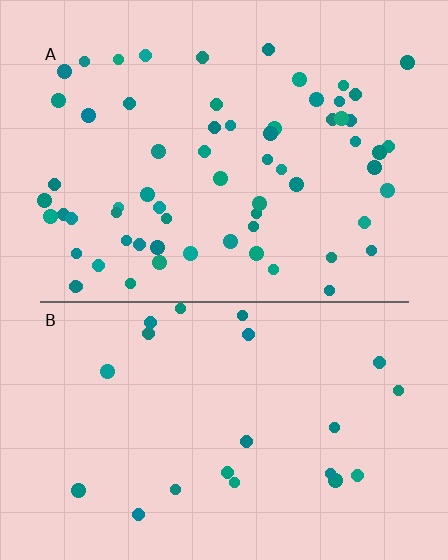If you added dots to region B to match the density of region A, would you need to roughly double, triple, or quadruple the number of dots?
Approximately triple.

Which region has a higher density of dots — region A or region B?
A (the top).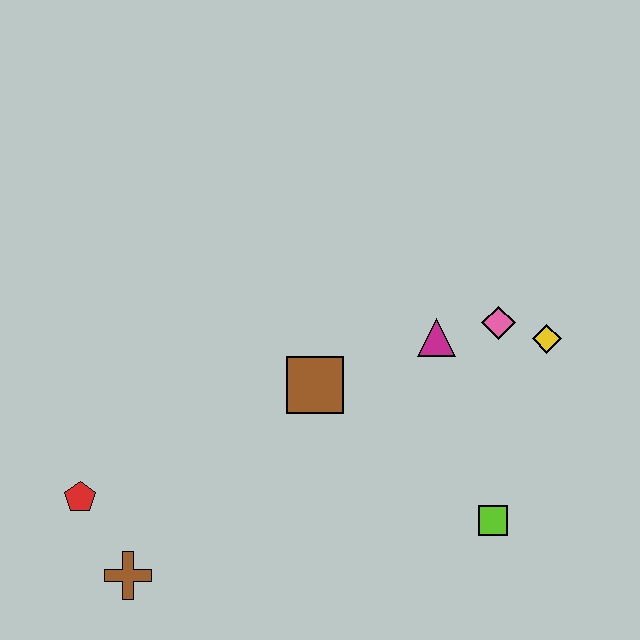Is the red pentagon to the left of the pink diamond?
Yes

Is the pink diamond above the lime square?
Yes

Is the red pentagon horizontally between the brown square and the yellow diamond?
No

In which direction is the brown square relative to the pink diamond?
The brown square is to the left of the pink diamond.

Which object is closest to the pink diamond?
The yellow diamond is closest to the pink diamond.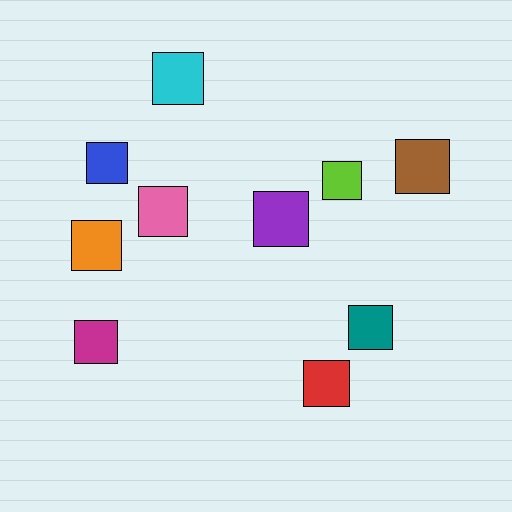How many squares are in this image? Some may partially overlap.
There are 10 squares.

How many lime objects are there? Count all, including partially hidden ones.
There is 1 lime object.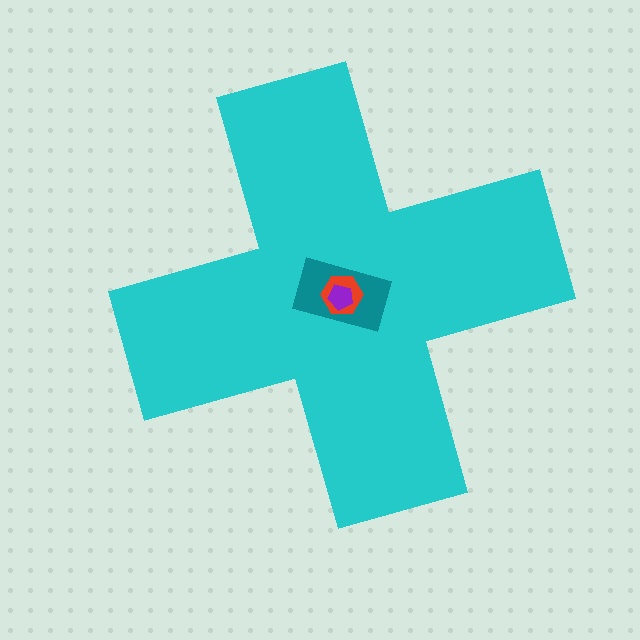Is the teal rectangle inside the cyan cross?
Yes.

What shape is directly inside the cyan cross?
The teal rectangle.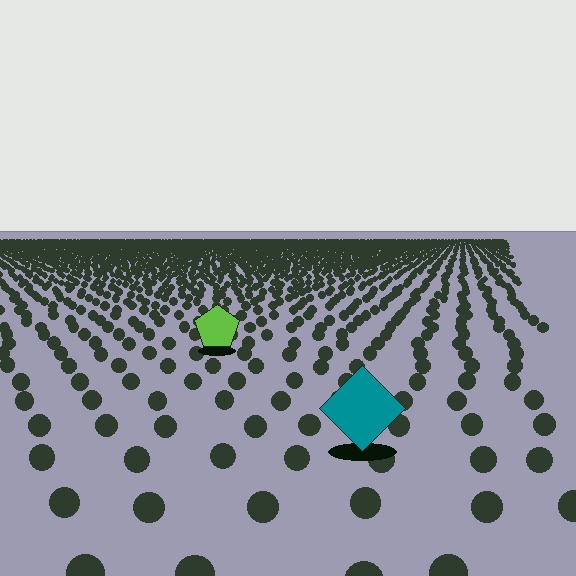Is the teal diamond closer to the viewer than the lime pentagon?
Yes. The teal diamond is closer — you can tell from the texture gradient: the ground texture is coarser near it.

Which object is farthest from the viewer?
The lime pentagon is farthest from the viewer. It appears smaller and the ground texture around it is denser.